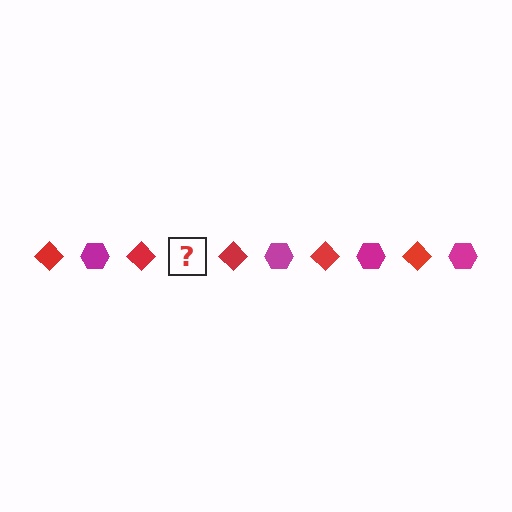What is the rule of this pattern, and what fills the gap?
The rule is that the pattern alternates between red diamond and magenta hexagon. The gap should be filled with a magenta hexagon.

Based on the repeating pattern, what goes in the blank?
The blank should be a magenta hexagon.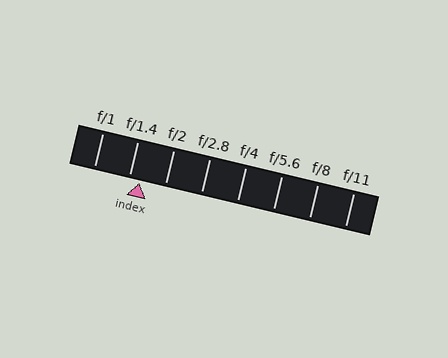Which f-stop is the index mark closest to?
The index mark is closest to f/1.4.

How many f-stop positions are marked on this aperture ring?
There are 8 f-stop positions marked.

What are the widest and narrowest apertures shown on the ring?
The widest aperture shown is f/1 and the narrowest is f/11.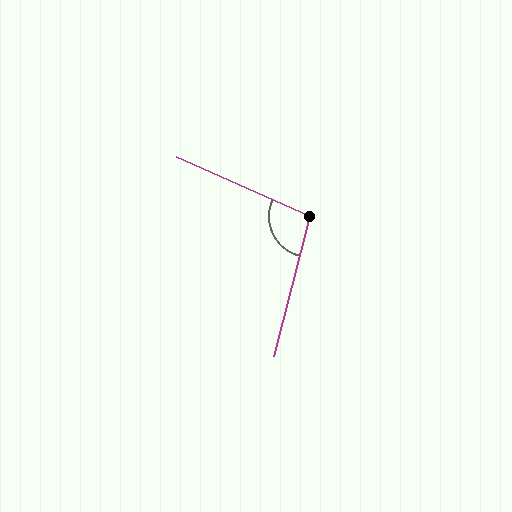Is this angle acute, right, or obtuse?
It is obtuse.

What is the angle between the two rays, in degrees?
Approximately 100 degrees.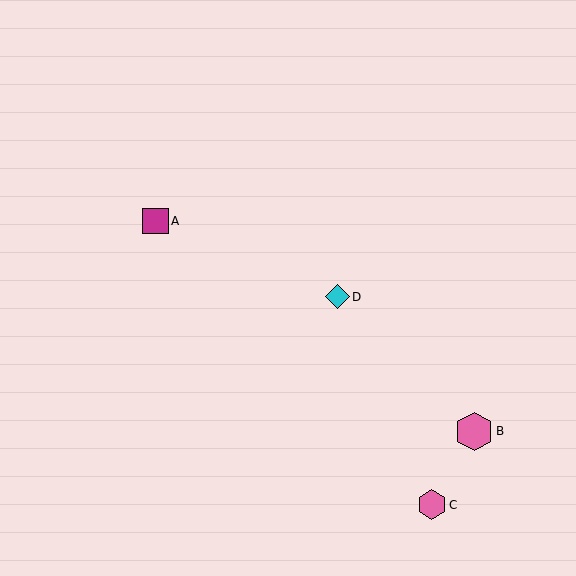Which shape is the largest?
The pink hexagon (labeled B) is the largest.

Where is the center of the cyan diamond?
The center of the cyan diamond is at (337, 297).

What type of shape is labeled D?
Shape D is a cyan diamond.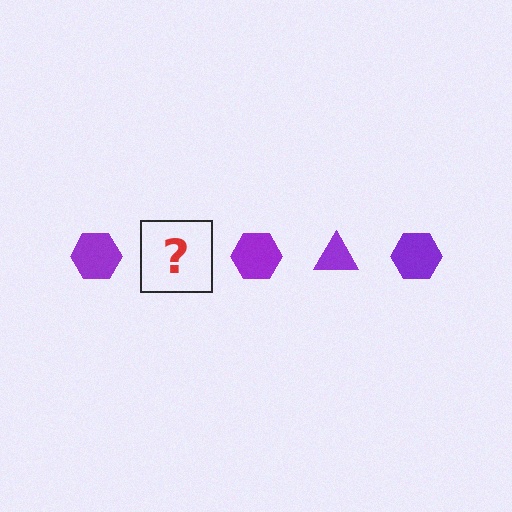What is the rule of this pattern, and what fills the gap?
The rule is that the pattern cycles through hexagon, triangle shapes in purple. The gap should be filled with a purple triangle.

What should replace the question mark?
The question mark should be replaced with a purple triangle.